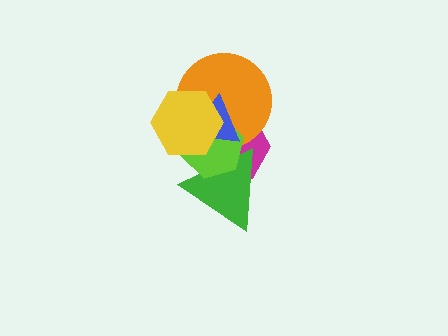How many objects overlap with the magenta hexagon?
5 objects overlap with the magenta hexagon.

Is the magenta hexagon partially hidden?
Yes, it is partially covered by another shape.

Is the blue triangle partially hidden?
Yes, it is partially covered by another shape.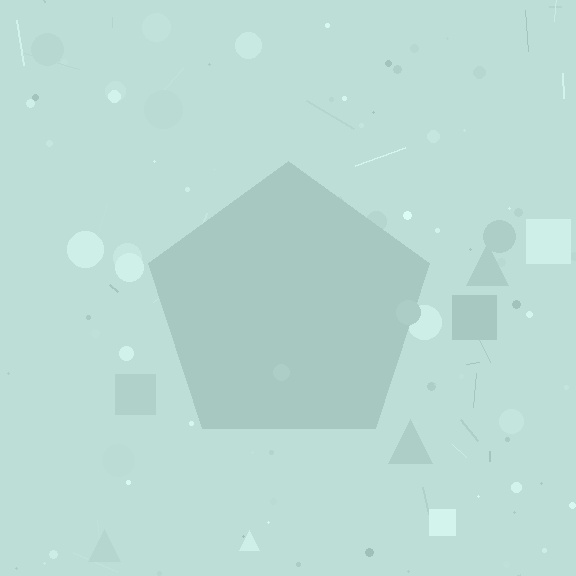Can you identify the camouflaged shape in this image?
The camouflaged shape is a pentagon.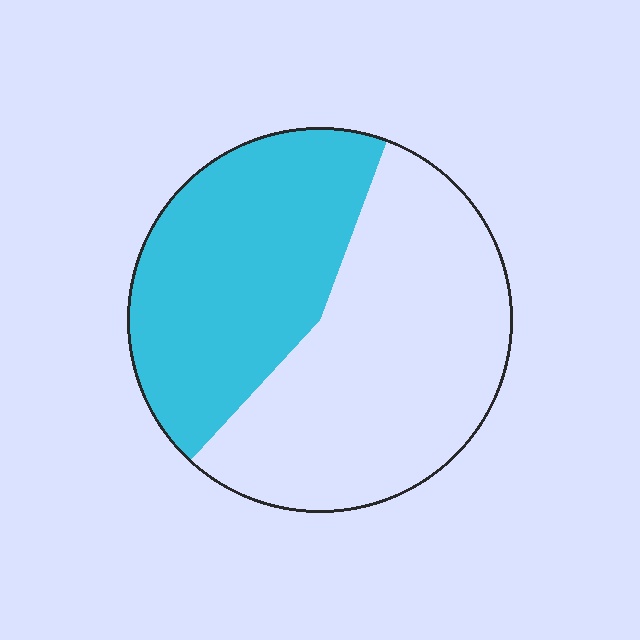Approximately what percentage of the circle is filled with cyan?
Approximately 45%.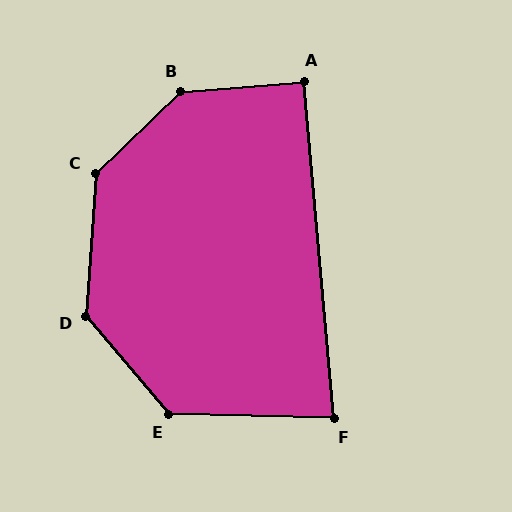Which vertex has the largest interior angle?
B, at approximately 141 degrees.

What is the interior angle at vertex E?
Approximately 132 degrees (obtuse).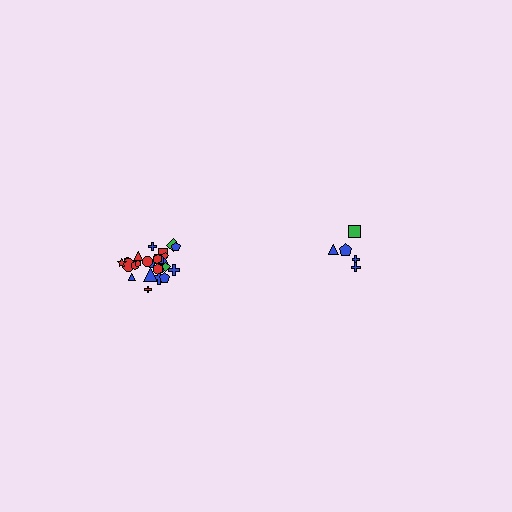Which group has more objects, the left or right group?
The left group.